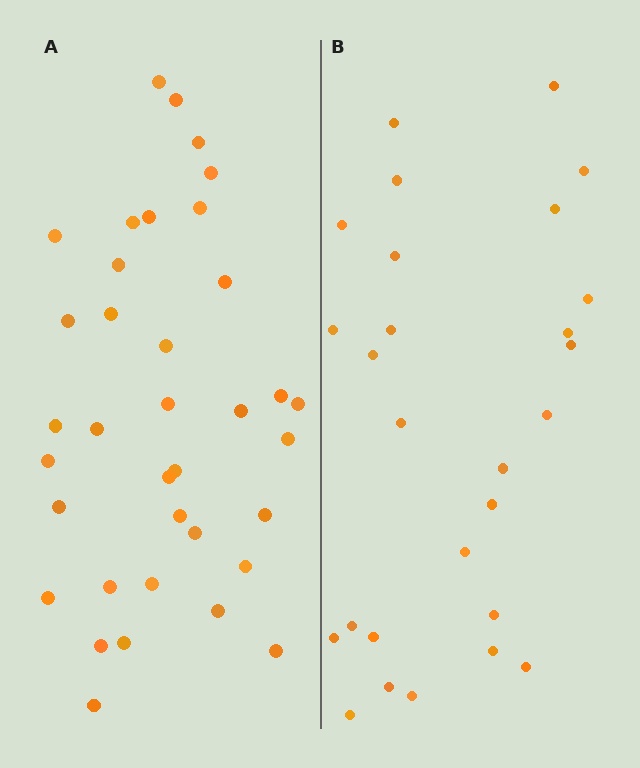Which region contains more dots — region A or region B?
Region A (the left region) has more dots.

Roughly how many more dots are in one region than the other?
Region A has roughly 8 or so more dots than region B.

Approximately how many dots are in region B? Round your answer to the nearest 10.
About 30 dots. (The exact count is 27, which rounds to 30.)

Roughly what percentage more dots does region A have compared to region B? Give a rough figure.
About 35% more.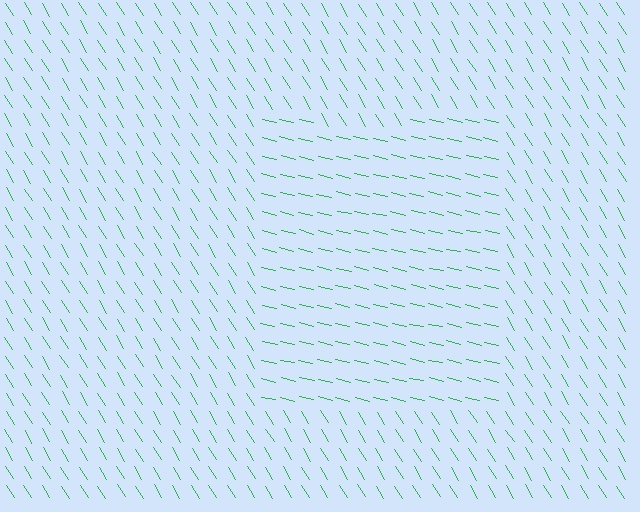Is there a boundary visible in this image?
Yes, there is a texture boundary formed by a change in line orientation.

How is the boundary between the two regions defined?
The boundary is defined purely by a change in line orientation (approximately 45 degrees difference). All lines are the same color and thickness.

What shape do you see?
I see a rectangle.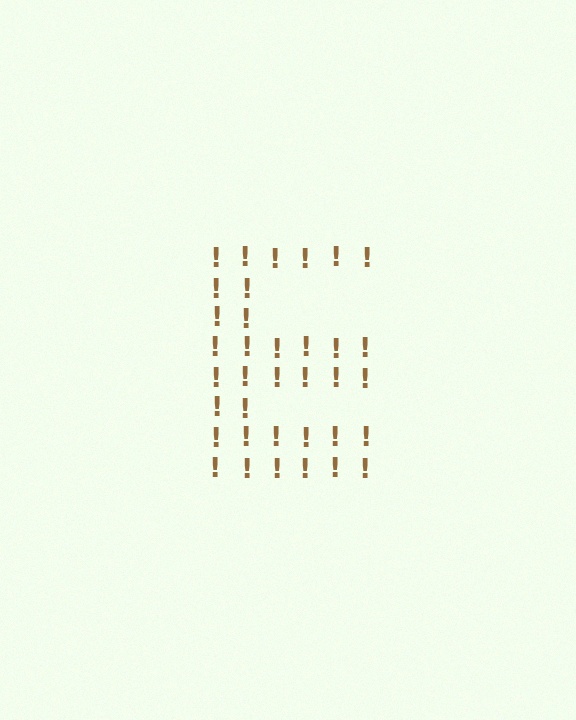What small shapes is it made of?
It is made of small exclamation marks.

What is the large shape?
The large shape is the letter E.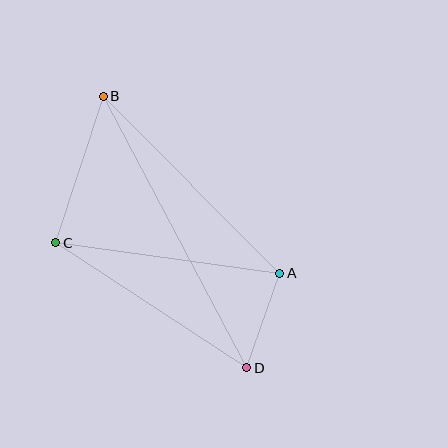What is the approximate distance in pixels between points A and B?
The distance between A and B is approximately 250 pixels.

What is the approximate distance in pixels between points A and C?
The distance between A and C is approximately 226 pixels.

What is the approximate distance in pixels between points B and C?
The distance between B and C is approximately 154 pixels.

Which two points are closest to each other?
Points A and D are closest to each other.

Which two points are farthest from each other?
Points B and D are farthest from each other.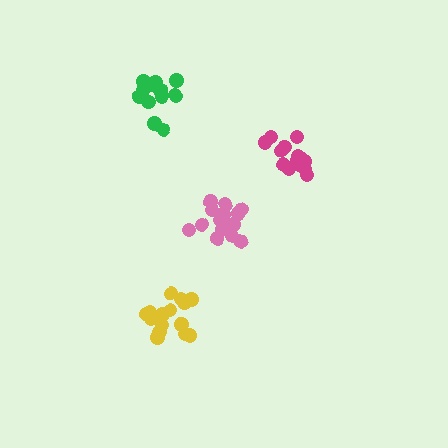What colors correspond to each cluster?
The clusters are colored: green, yellow, pink, magenta.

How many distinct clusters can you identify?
There are 4 distinct clusters.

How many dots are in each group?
Group 1: 15 dots, Group 2: 16 dots, Group 3: 16 dots, Group 4: 15 dots (62 total).